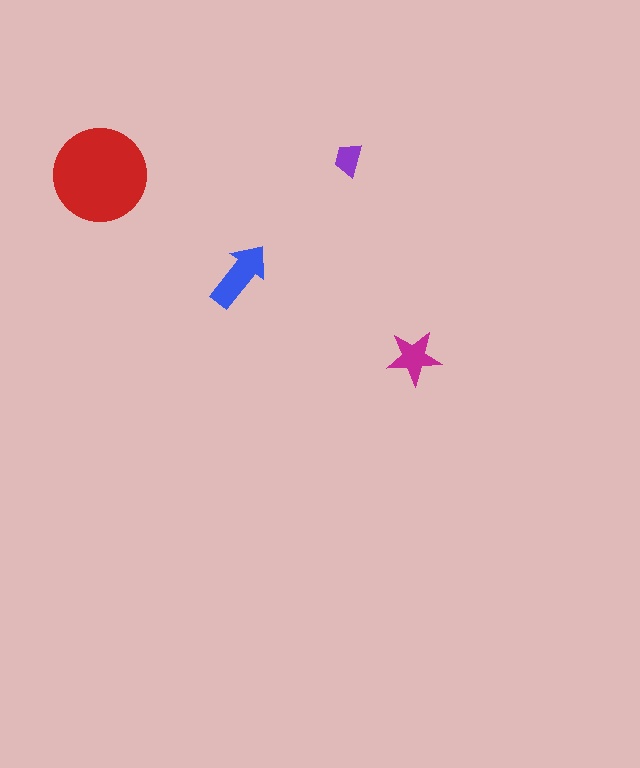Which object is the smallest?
The purple trapezoid.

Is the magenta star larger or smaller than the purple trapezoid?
Larger.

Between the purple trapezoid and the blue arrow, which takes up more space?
The blue arrow.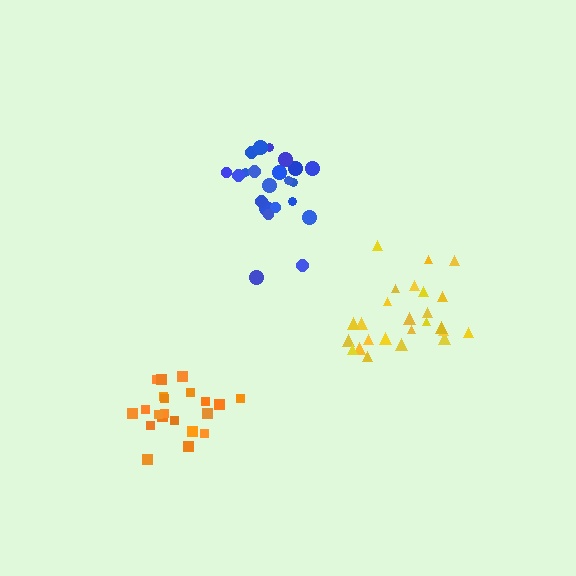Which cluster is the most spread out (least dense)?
Yellow.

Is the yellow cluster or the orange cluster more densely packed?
Orange.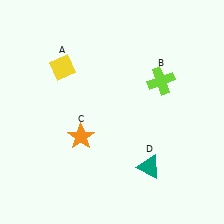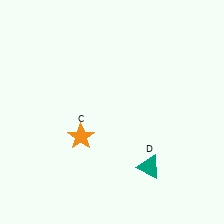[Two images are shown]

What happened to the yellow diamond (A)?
The yellow diamond (A) was removed in Image 2. It was in the top-left area of Image 1.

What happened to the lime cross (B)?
The lime cross (B) was removed in Image 2. It was in the top-right area of Image 1.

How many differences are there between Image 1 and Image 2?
There are 2 differences between the two images.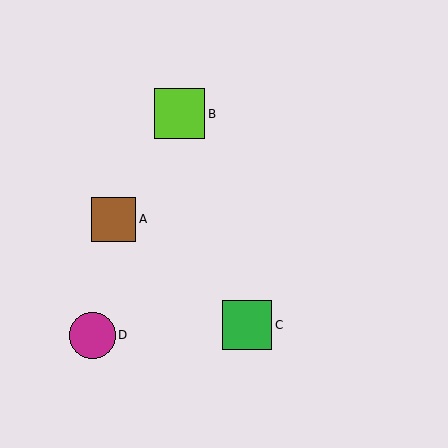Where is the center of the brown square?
The center of the brown square is at (114, 220).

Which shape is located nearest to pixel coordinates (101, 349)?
The magenta circle (labeled D) at (92, 335) is nearest to that location.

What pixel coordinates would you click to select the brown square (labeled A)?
Click at (114, 220) to select the brown square A.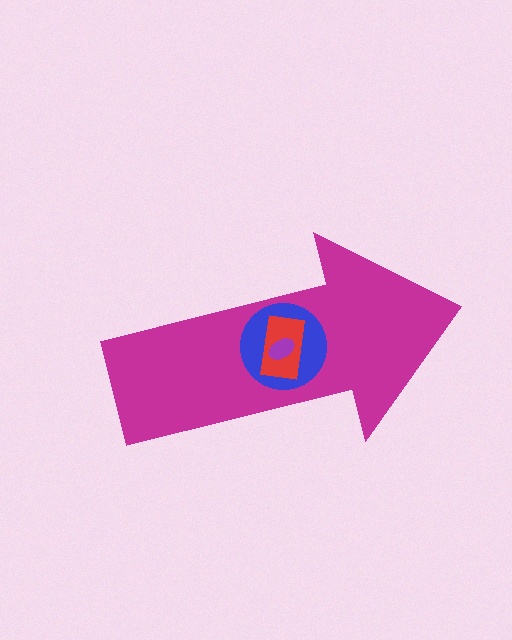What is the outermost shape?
The magenta arrow.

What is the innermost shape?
The purple ellipse.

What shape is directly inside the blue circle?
The red rectangle.